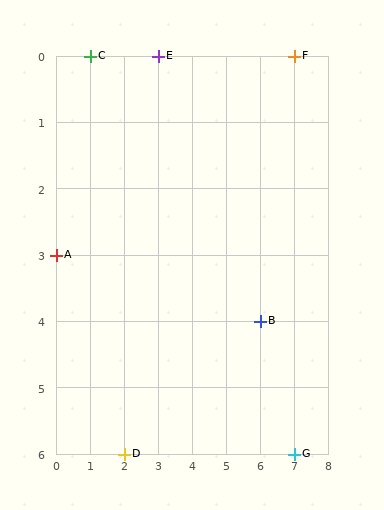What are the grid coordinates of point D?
Point D is at grid coordinates (2, 6).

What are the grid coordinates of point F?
Point F is at grid coordinates (7, 0).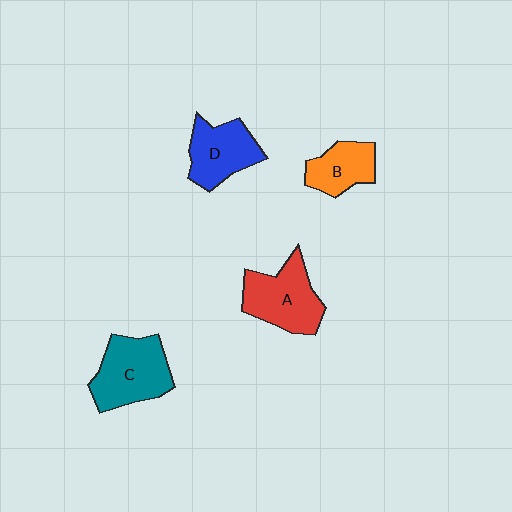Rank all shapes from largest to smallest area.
From largest to smallest: C (teal), A (red), D (blue), B (orange).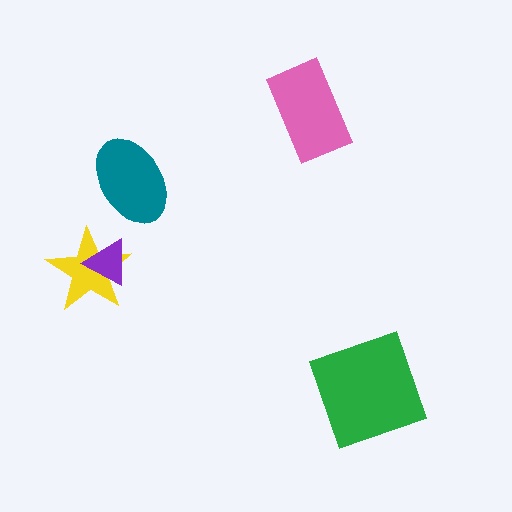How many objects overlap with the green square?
0 objects overlap with the green square.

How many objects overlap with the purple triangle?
1 object overlaps with the purple triangle.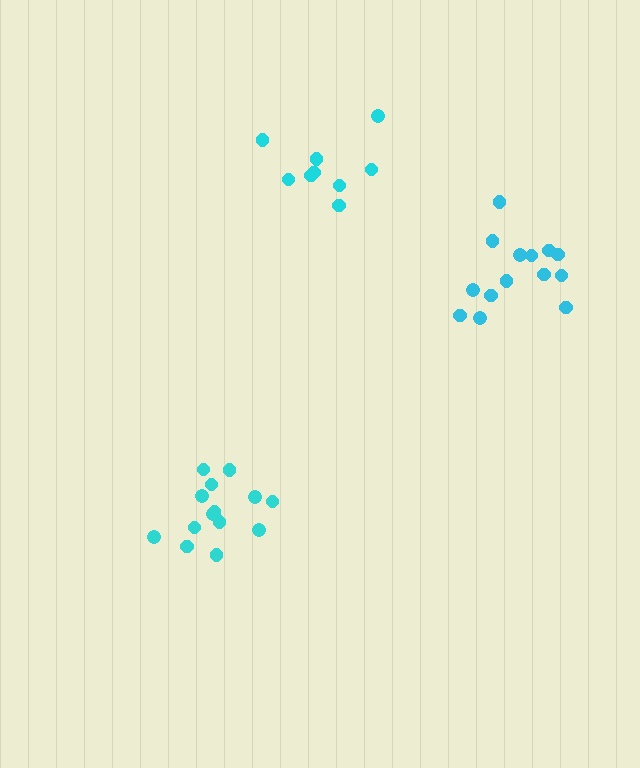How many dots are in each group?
Group 1: 14 dots, Group 2: 9 dots, Group 3: 14 dots (37 total).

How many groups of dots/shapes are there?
There are 3 groups.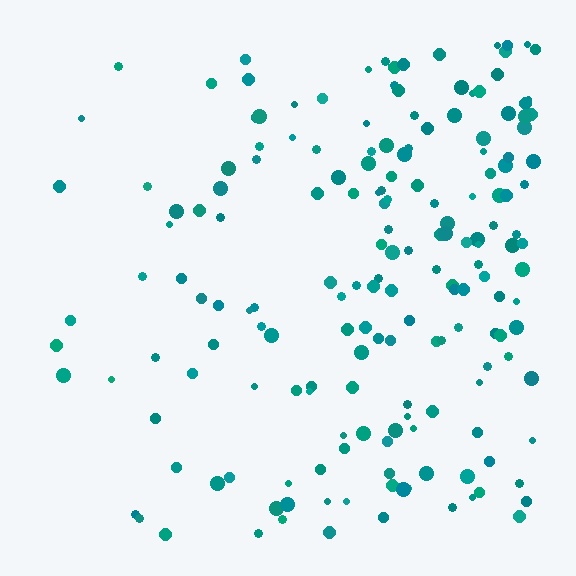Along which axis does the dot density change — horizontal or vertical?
Horizontal.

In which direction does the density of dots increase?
From left to right, with the right side densest.